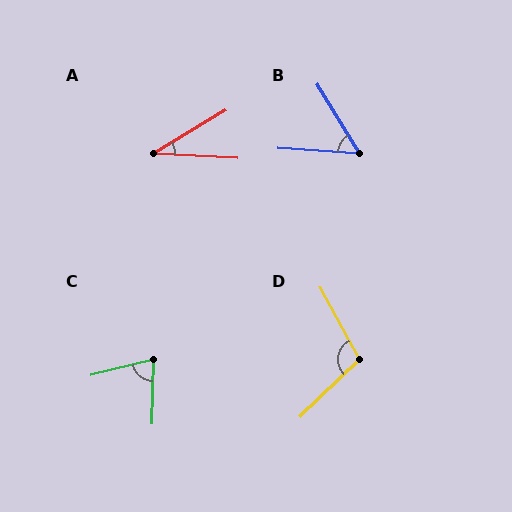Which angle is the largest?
D, at approximately 106 degrees.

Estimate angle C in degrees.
Approximately 74 degrees.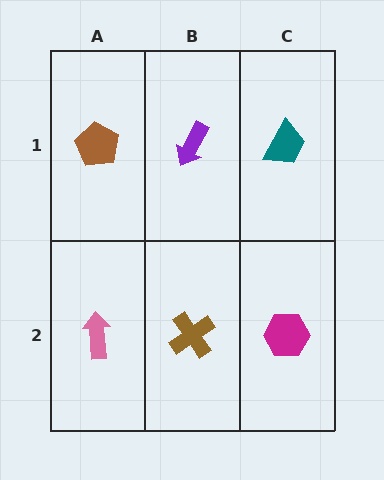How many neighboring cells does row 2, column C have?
2.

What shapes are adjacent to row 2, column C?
A teal trapezoid (row 1, column C), a brown cross (row 2, column B).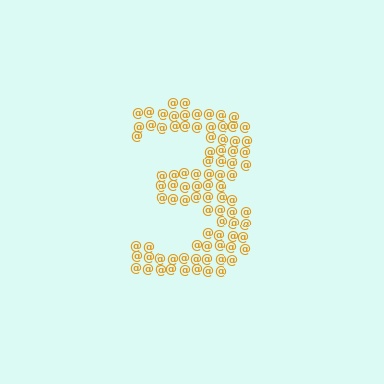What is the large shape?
The large shape is the digit 3.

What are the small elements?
The small elements are at signs.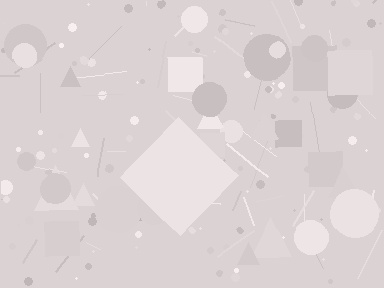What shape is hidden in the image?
A diamond is hidden in the image.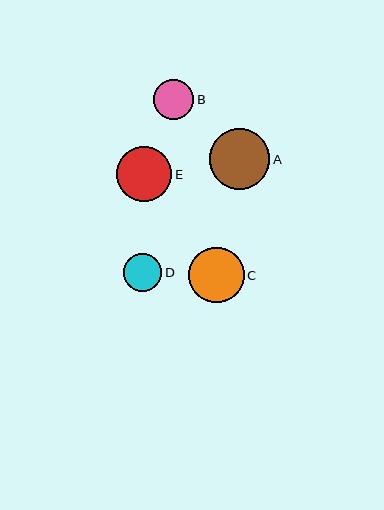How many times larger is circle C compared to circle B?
Circle C is approximately 1.4 times the size of circle B.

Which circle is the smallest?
Circle D is the smallest with a size of approximately 38 pixels.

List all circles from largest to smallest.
From largest to smallest: A, C, E, B, D.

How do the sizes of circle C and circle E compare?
Circle C and circle E are approximately the same size.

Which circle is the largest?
Circle A is the largest with a size of approximately 60 pixels.